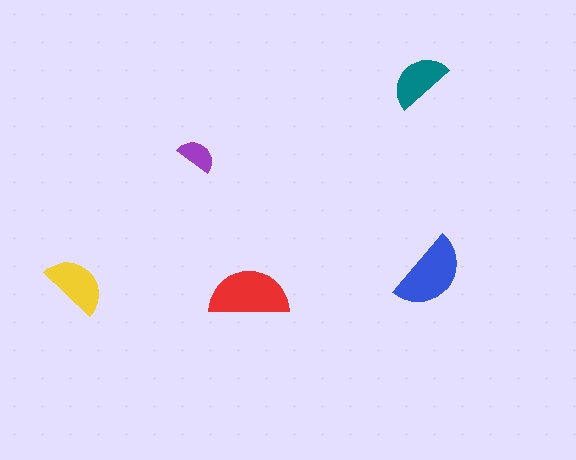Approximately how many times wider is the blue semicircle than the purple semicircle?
About 2 times wider.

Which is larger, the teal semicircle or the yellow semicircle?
The yellow one.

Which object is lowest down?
The red semicircle is bottommost.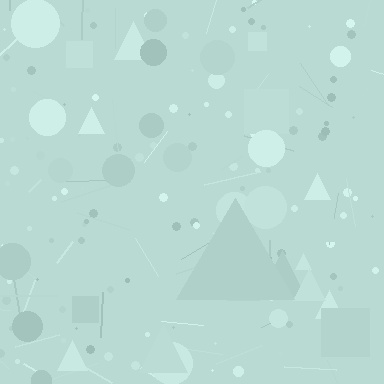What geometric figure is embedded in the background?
A triangle is embedded in the background.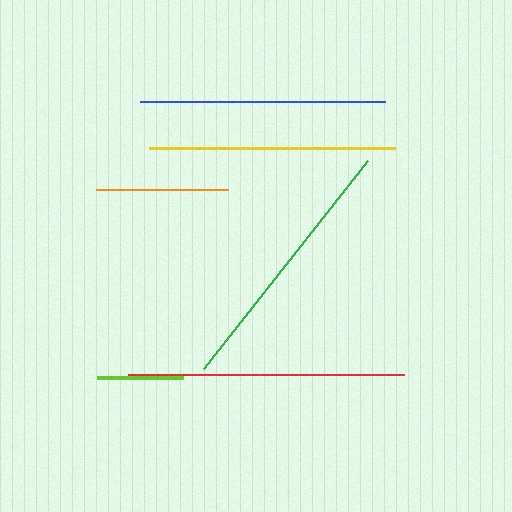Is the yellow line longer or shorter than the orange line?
The yellow line is longer than the orange line.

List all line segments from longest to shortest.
From longest to shortest: red, green, yellow, blue, orange, lime.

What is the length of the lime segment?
The lime segment is approximately 86 pixels long.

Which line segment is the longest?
The red line is the longest at approximately 276 pixels.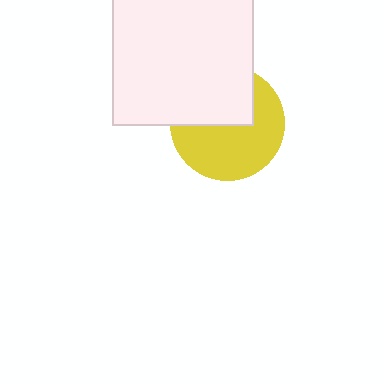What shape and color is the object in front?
The object in front is a white square.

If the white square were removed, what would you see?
You would see the complete yellow circle.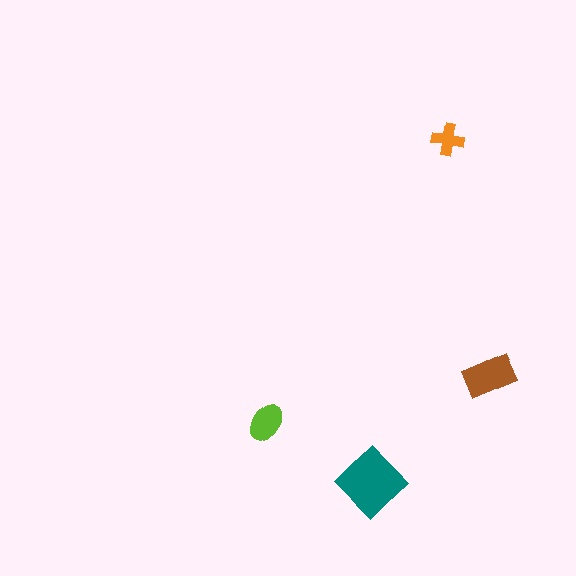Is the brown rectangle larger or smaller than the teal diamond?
Smaller.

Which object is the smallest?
The orange cross.